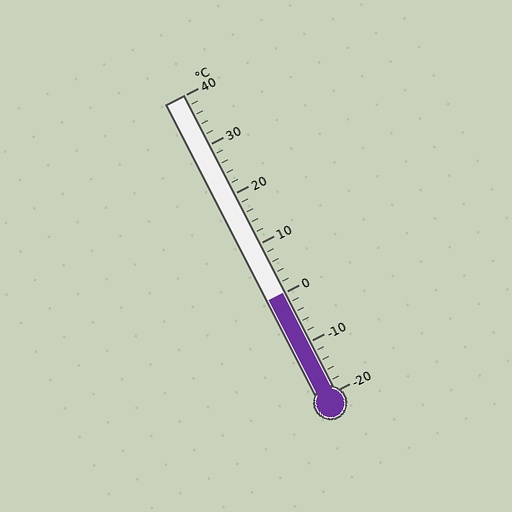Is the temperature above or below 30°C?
The temperature is below 30°C.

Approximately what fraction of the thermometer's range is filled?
The thermometer is filled to approximately 35% of its range.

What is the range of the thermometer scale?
The thermometer scale ranges from -20°C to 40°C.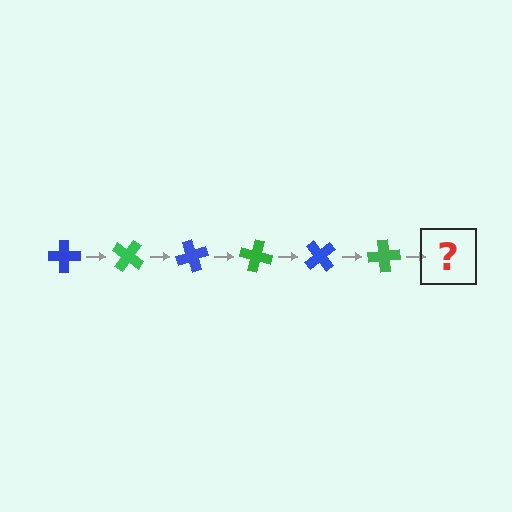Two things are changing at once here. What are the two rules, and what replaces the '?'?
The two rules are that it rotates 35 degrees each step and the color cycles through blue and green. The '?' should be a blue cross, rotated 210 degrees from the start.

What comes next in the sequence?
The next element should be a blue cross, rotated 210 degrees from the start.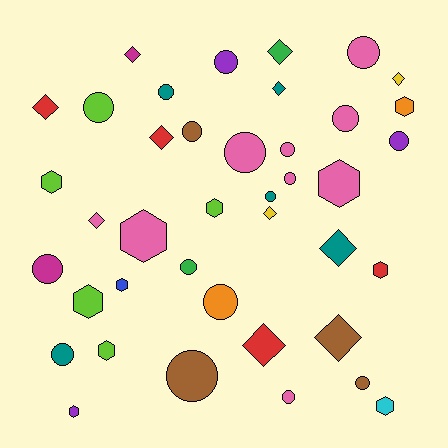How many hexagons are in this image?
There are 11 hexagons.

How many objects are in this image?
There are 40 objects.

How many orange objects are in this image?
There are 2 orange objects.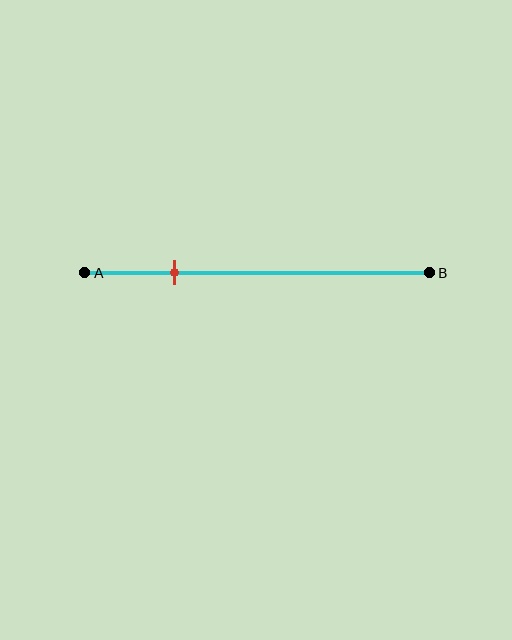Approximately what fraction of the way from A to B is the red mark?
The red mark is approximately 25% of the way from A to B.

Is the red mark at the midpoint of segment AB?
No, the mark is at about 25% from A, not at the 50% midpoint.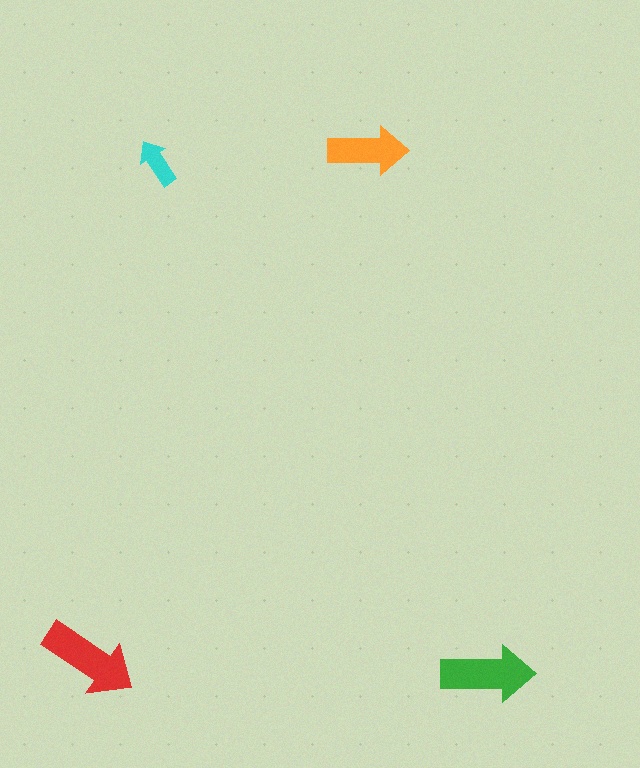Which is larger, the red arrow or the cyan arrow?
The red one.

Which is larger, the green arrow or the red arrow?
The red one.